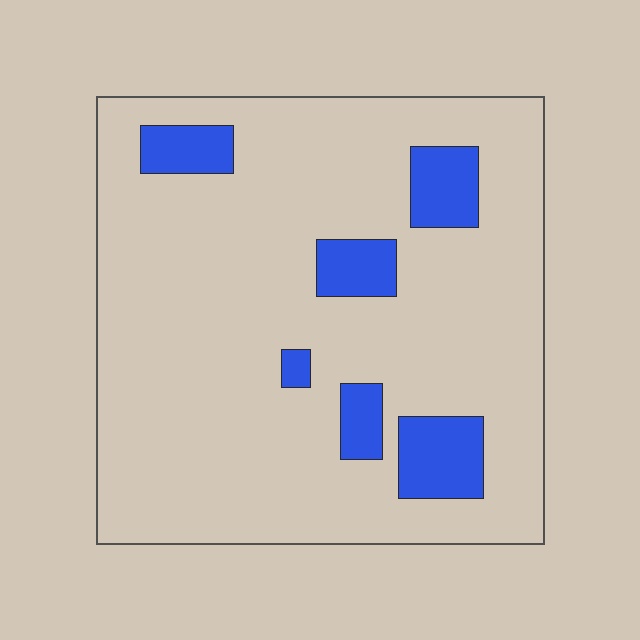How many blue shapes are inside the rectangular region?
6.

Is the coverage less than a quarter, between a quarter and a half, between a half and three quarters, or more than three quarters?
Less than a quarter.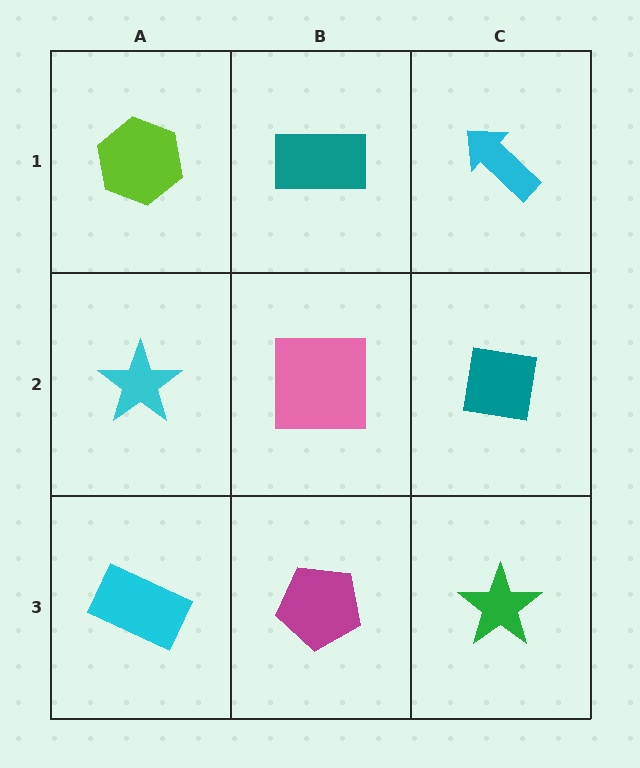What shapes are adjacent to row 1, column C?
A teal square (row 2, column C), a teal rectangle (row 1, column B).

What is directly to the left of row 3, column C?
A magenta pentagon.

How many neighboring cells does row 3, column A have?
2.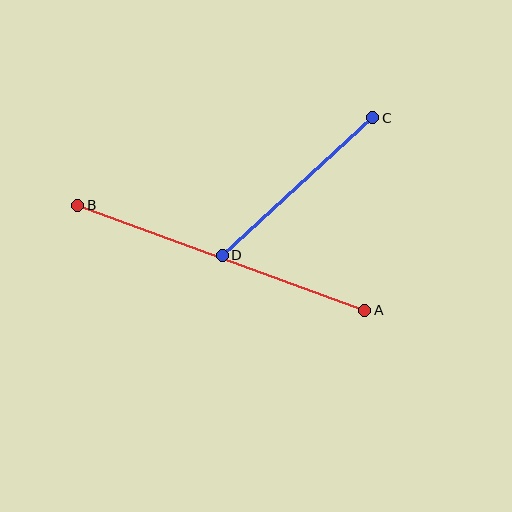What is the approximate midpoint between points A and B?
The midpoint is at approximately (221, 258) pixels.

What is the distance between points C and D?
The distance is approximately 204 pixels.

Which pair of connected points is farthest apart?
Points A and B are farthest apart.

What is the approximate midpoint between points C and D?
The midpoint is at approximately (298, 187) pixels.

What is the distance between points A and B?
The distance is approximately 305 pixels.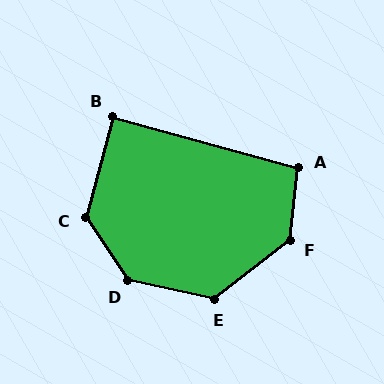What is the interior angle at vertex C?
Approximately 131 degrees (obtuse).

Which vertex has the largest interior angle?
D, at approximately 136 degrees.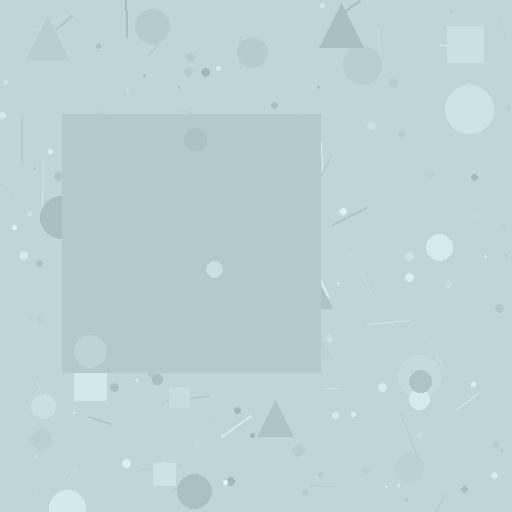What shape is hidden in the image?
A square is hidden in the image.